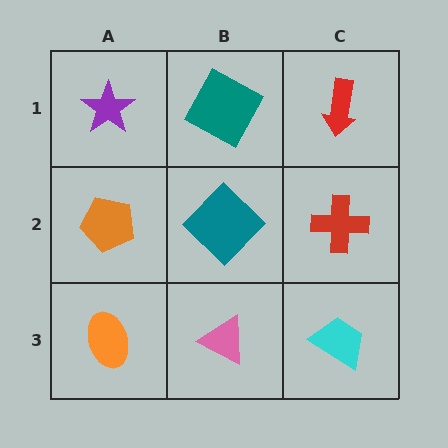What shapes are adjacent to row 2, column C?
A red arrow (row 1, column C), a cyan trapezoid (row 3, column C), a teal diamond (row 2, column B).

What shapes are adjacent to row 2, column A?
A purple star (row 1, column A), an orange ellipse (row 3, column A), a teal diamond (row 2, column B).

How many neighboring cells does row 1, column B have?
3.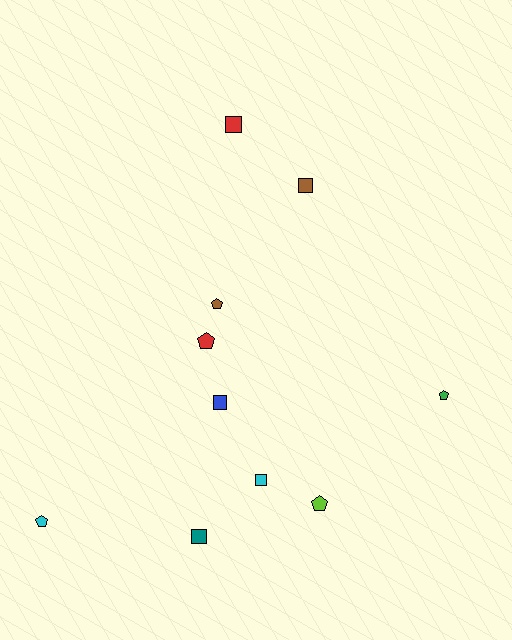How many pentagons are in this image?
There are 5 pentagons.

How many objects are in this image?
There are 10 objects.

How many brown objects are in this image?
There are 2 brown objects.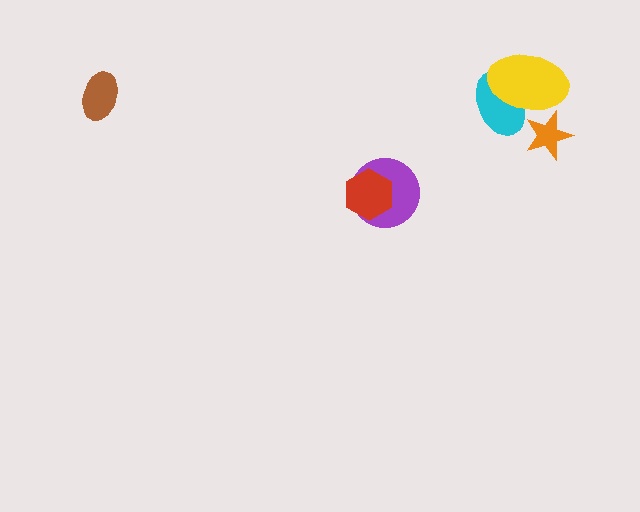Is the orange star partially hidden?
Yes, it is partially covered by another shape.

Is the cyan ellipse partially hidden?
Yes, it is partially covered by another shape.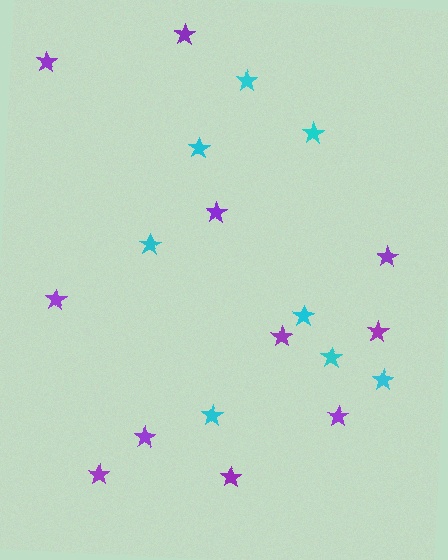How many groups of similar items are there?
There are 2 groups: one group of purple stars (11) and one group of cyan stars (8).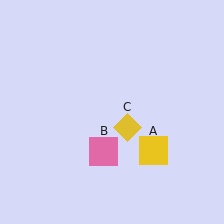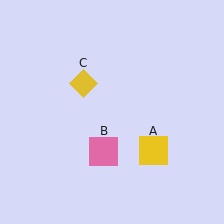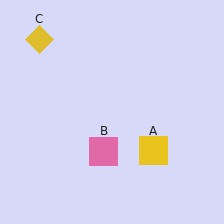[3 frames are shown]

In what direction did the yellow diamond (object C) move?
The yellow diamond (object C) moved up and to the left.